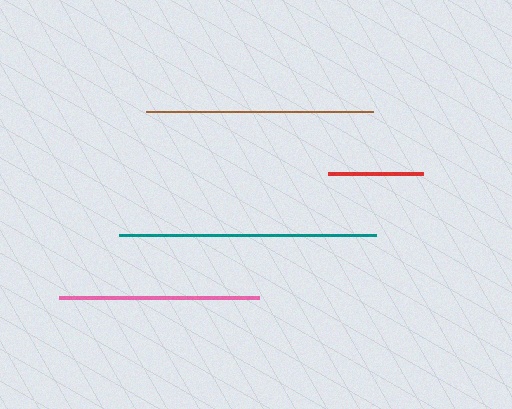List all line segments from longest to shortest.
From longest to shortest: teal, brown, pink, red.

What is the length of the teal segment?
The teal segment is approximately 257 pixels long.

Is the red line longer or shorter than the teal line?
The teal line is longer than the red line.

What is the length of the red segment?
The red segment is approximately 94 pixels long.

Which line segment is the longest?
The teal line is the longest at approximately 257 pixels.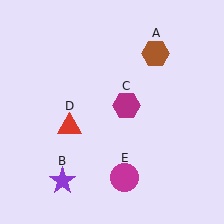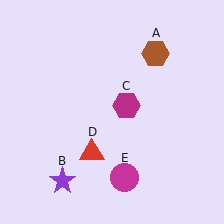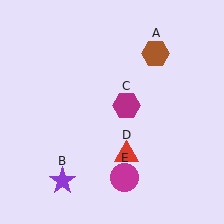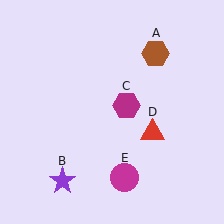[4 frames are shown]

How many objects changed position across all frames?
1 object changed position: red triangle (object D).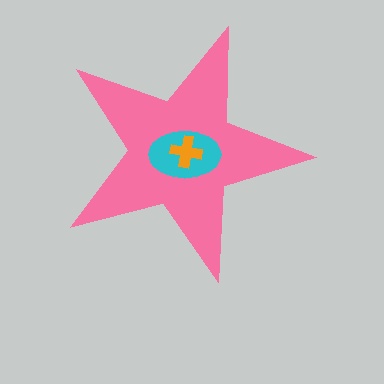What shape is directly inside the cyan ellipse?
The orange cross.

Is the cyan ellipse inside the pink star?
Yes.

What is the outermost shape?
The pink star.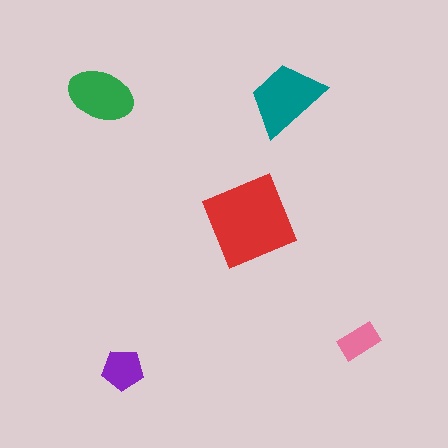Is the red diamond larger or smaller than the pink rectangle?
Larger.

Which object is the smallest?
The pink rectangle.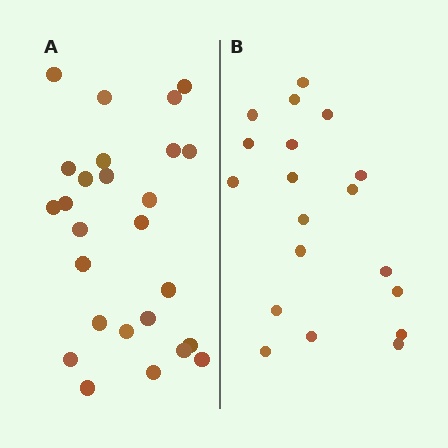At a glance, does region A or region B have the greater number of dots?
Region A (the left region) has more dots.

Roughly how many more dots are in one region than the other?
Region A has roughly 8 or so more dots than region B.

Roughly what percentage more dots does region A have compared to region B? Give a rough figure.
About 35% more.